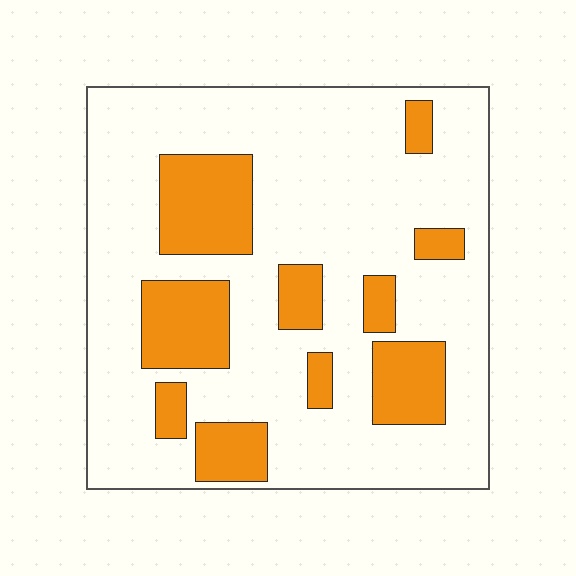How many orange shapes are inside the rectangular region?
10.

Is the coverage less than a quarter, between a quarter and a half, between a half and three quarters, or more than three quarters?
Less than a quarter.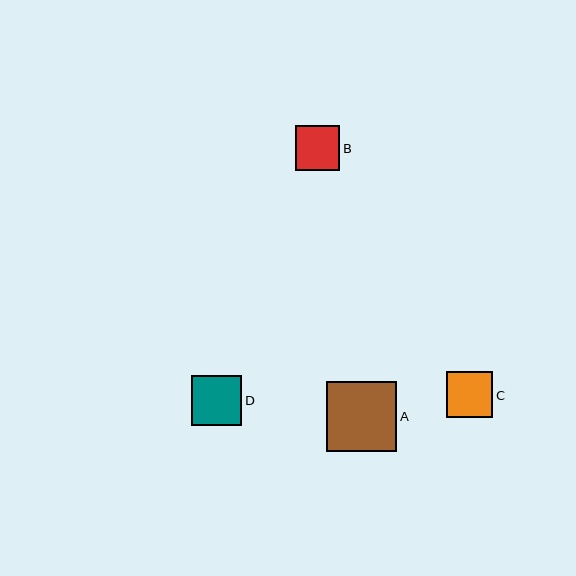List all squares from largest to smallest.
From largest to smallest: A, D, C, B.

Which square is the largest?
Square A is the largest with a size of approximately 71 pixels.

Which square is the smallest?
Square B is the smallest with a size of approximately 45 pixels.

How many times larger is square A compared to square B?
Square A is approximately 1.6 times the size of square B.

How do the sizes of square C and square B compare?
Square C and square B are approximately the same size.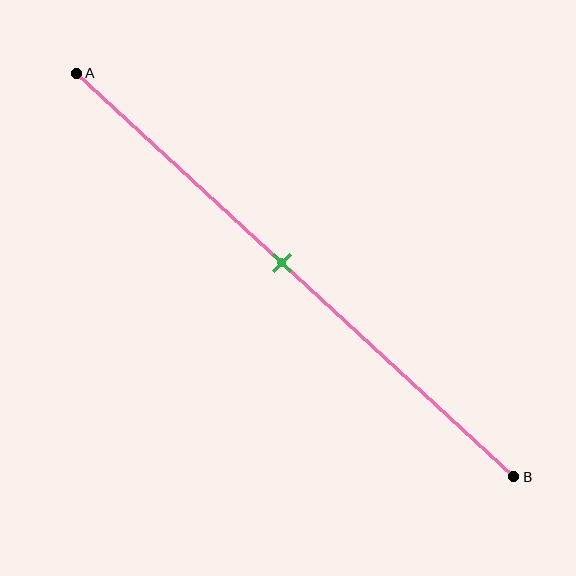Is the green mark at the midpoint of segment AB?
No, the mark is at about 45% from A, not at the 50% midpoint.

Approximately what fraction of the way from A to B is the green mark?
The green mark is approximately 45% of the way from A to B.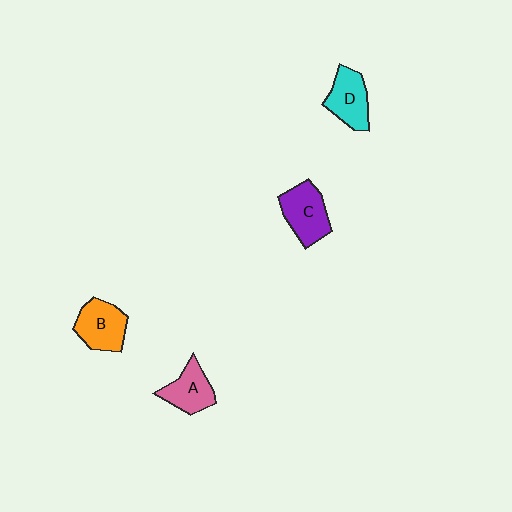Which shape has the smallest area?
Shape A (pink).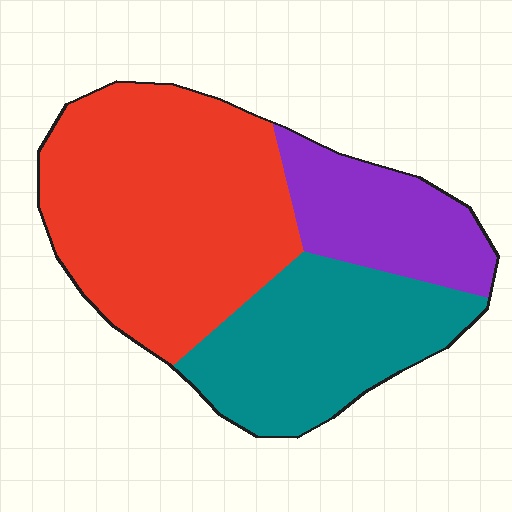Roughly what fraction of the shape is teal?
Teal takes up about one third (1/3) of the shape.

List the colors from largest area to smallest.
From largest to smallest: red, teal, purple.